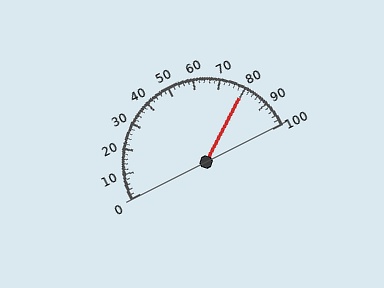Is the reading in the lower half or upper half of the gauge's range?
The reading is in the upper half of the range (0 to 100).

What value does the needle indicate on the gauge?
The needle indicates approximately 80.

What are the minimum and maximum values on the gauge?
The gauge ranges from 0 to 100.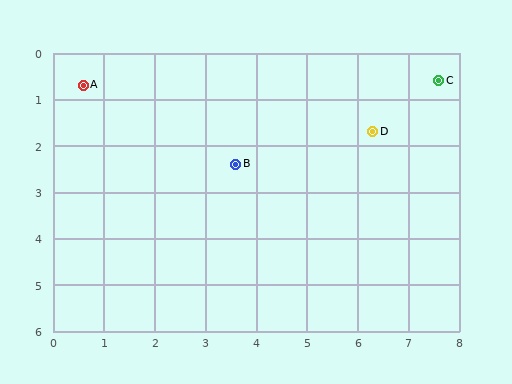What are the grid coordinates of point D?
Point D is at approximately (6.3, 1.7).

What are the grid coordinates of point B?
Point B is at approximately (3.6, 2.4).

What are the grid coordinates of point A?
Point A is at approximately (0.6, 0.7).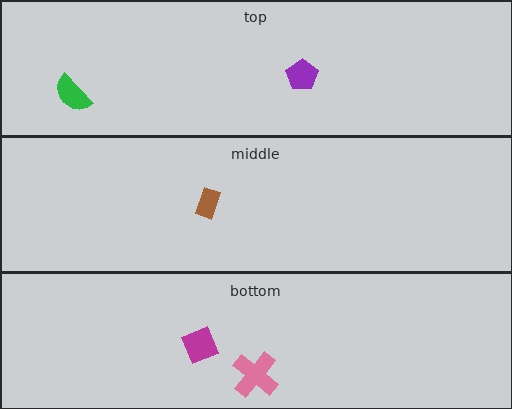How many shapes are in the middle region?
1.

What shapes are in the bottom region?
The pink cross, the magenta square.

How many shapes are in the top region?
2.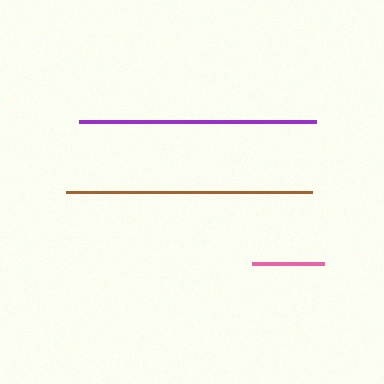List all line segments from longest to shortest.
From longest to shortest: brown, purple, pink.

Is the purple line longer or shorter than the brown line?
The brown line is longer than the purple line.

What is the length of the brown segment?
The brown segment is approximately 246 pixels long.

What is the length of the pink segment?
The pink segment is approximately 72 pixels long.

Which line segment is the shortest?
The pink line is the shortest at approximately 72 pixels.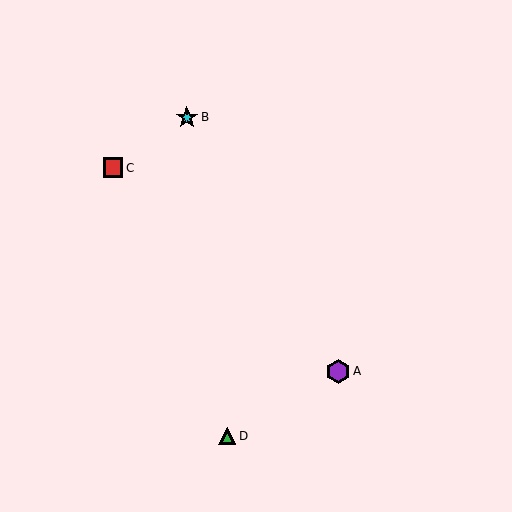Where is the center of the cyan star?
The center of the cyan star is at (187, 117).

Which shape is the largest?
The purple hexagon (labeled A) is the largest.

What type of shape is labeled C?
Shape C is a red square.